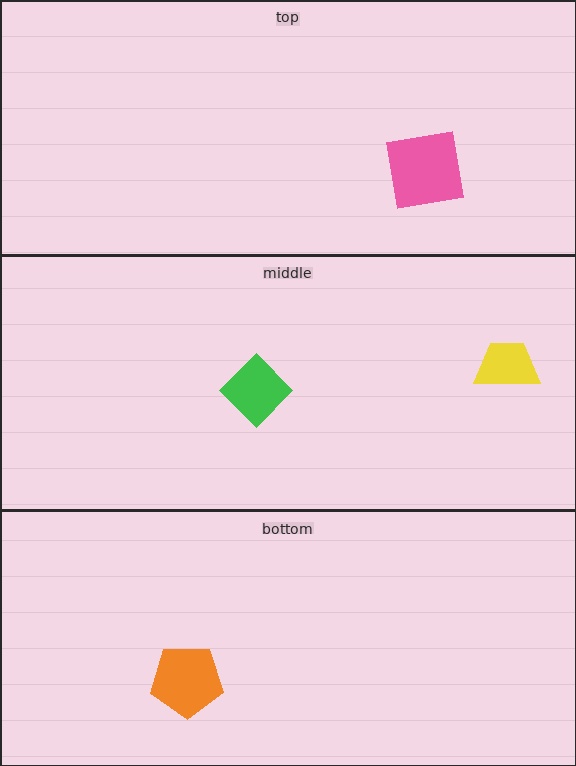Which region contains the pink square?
The top region.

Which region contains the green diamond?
The middle region.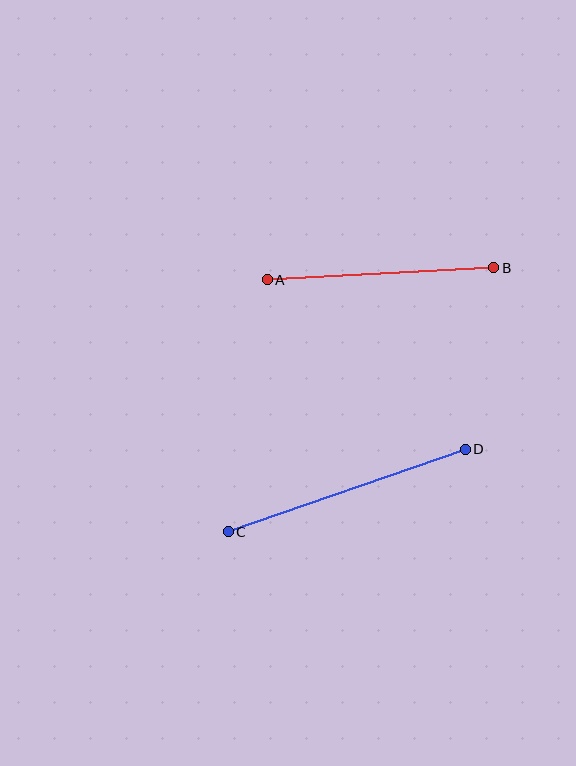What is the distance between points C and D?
The distance is approximately 251 pixels.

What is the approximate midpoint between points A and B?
The midpoint is at approximately (381, 274) pixels.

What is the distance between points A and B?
The distance is approximately 227 pixels.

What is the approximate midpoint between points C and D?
The midpoint is at approximately (347, 491) pixels.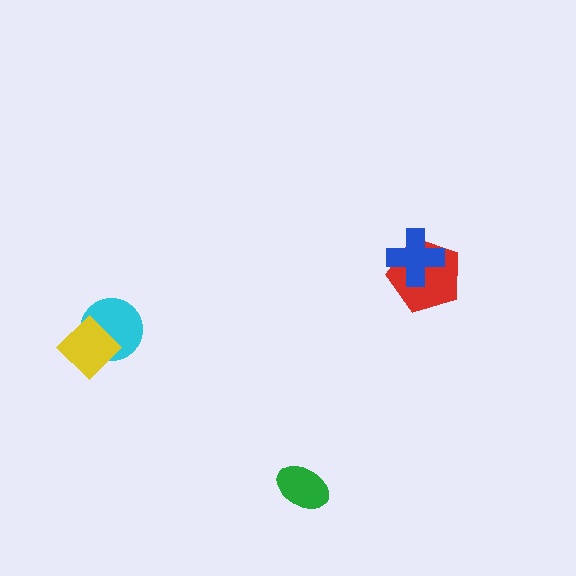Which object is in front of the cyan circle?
The yellow diamond is in front of the cyan circle.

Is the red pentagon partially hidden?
Yes, it is partially covered by another shape.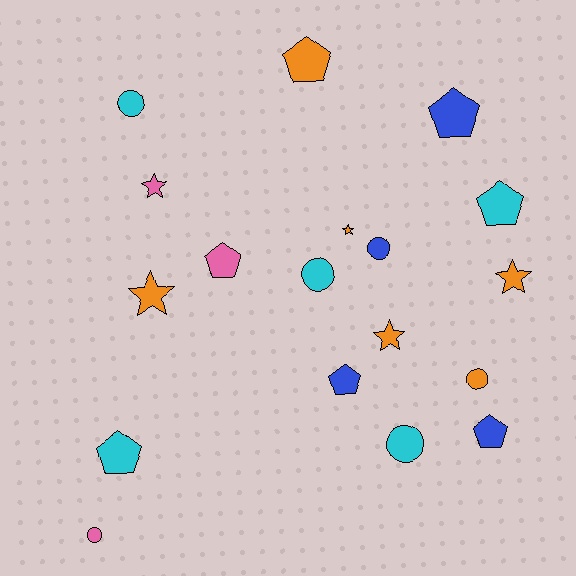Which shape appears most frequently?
Pentagon, with 7 objects.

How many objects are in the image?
There are 18 objects.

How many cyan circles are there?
There are 3 cyan circles.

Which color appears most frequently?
Orange, with 6 objects.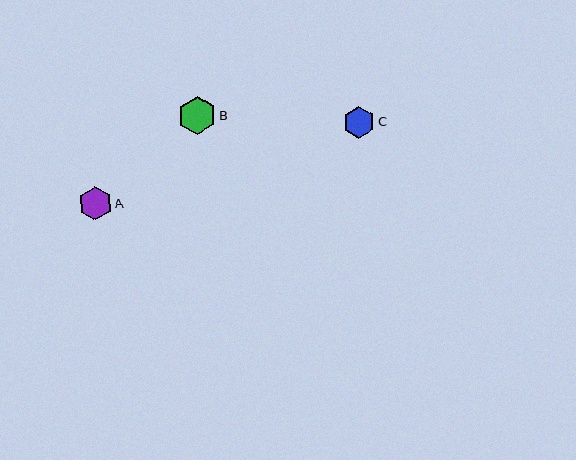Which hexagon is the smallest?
Hexagon C is the smallest with a size of approximately 32 pixels.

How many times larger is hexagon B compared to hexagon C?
Hexagon B is approximately 1.2 times the size of hexagon C.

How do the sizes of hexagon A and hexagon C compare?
Hexagon A and hexagon C are approximately the same size.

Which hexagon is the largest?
Hexagon B is the largest with a size of approximately 38 pixels.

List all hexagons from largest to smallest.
From largest to smallest: B, A, C.